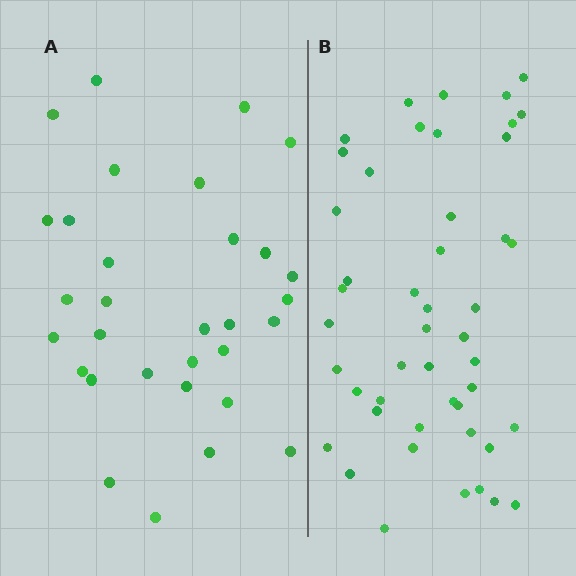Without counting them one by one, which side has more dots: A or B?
Region B (the right region) has more dots.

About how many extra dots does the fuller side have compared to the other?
Region B has approximately 15 more dots than region A.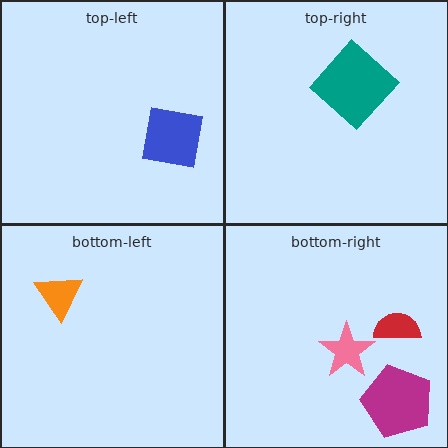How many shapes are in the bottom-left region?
1.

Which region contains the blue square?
The top-left region.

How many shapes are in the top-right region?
1.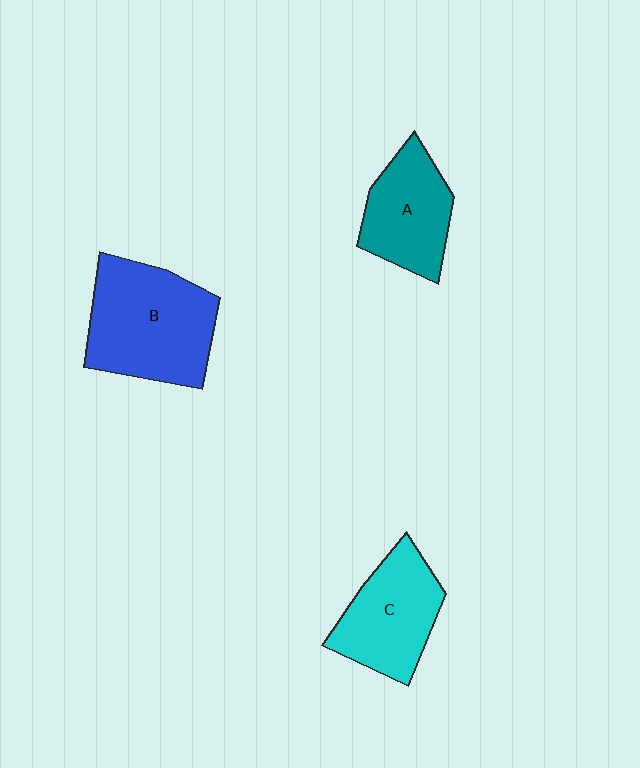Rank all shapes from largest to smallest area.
From largest to smallest: B (blue), C (cyan), A (teal).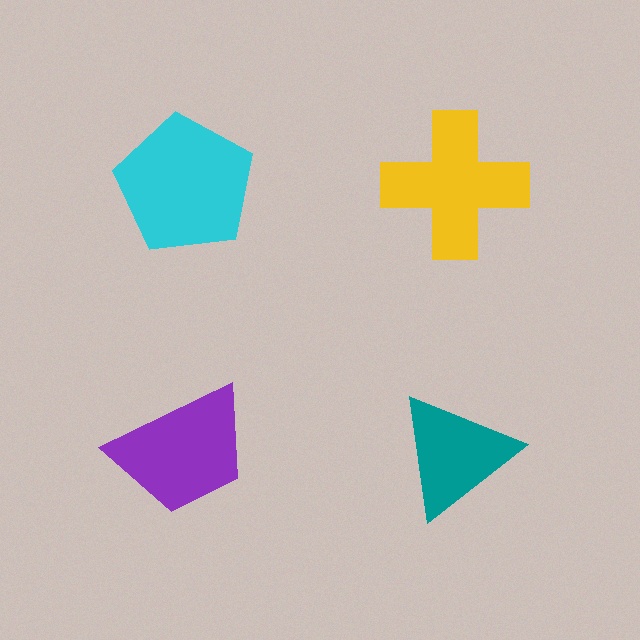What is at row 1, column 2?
A yellow cross.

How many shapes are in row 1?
2 shapes.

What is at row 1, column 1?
A cyan pentagon.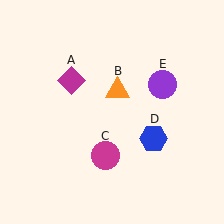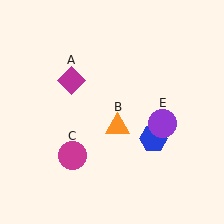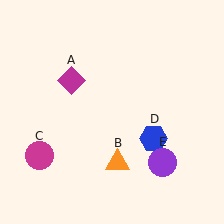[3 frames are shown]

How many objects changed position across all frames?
3 objects changed position: orange triangle (object B), magenta circle (object C), purple circle (object E).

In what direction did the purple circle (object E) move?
The purple circle (object E) moved down.